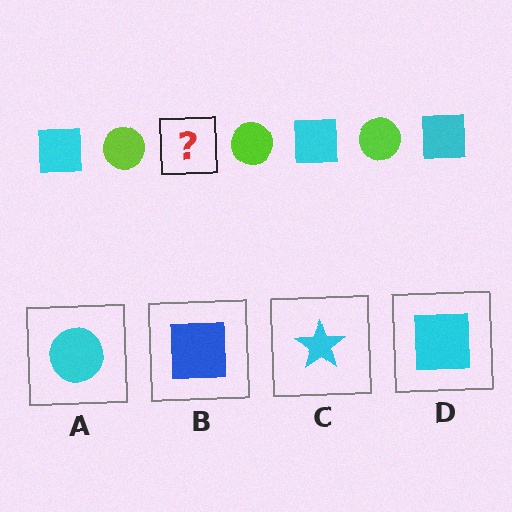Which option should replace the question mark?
Option D.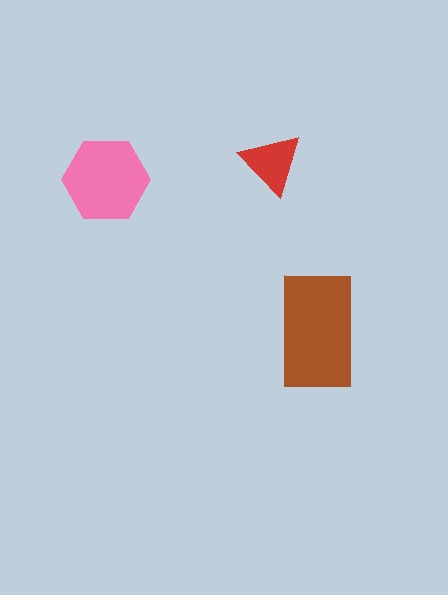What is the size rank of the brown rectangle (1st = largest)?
1st.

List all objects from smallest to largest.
The red triangle, the pink hexagon, the brown rectangle.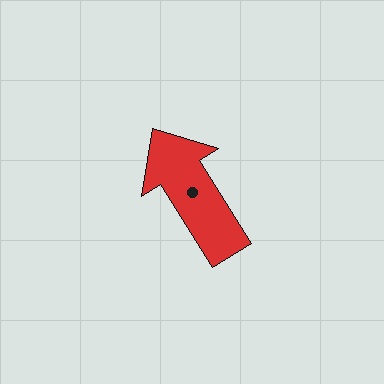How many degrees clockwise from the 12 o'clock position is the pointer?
Approximately 328 degrees.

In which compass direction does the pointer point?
Northwest.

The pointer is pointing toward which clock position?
Roughly 11 o'clock.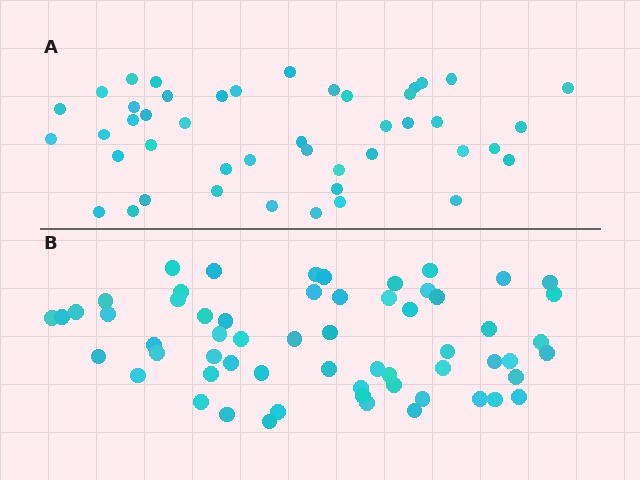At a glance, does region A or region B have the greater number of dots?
Region B (the bottom region) has more dots.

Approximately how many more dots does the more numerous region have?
Region B has approximately 15 more dots than region A.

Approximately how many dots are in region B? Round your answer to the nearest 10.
About 60 dots.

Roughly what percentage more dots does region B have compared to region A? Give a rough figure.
About 35% more.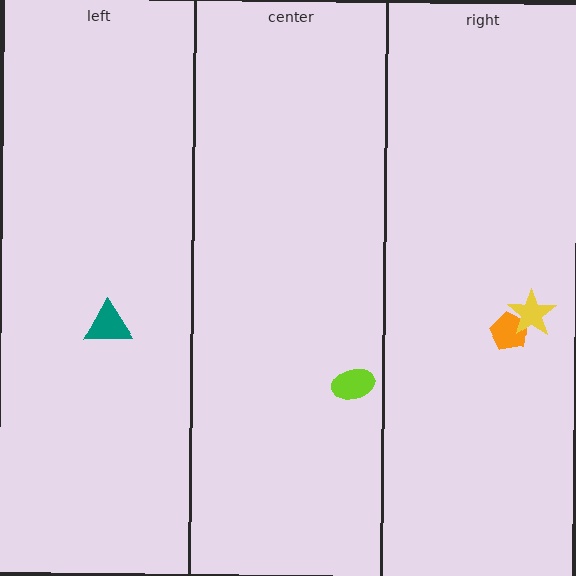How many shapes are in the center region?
1.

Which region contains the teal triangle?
The left region.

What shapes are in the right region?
The orange pentagon, the yellow star.